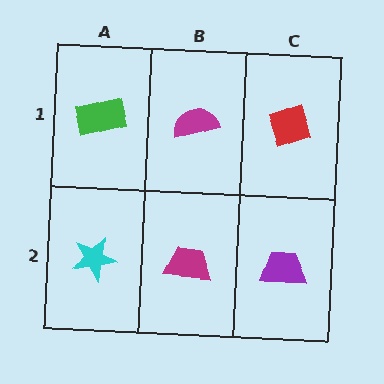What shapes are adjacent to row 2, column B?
A magenta semicircle (row 1, column B), a cyan star (row 2, column A), a purple trapezoid (row 2, column C).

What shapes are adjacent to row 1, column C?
A purple trapezoid (row 2, column C), a magenta semicircle (row 1, column B).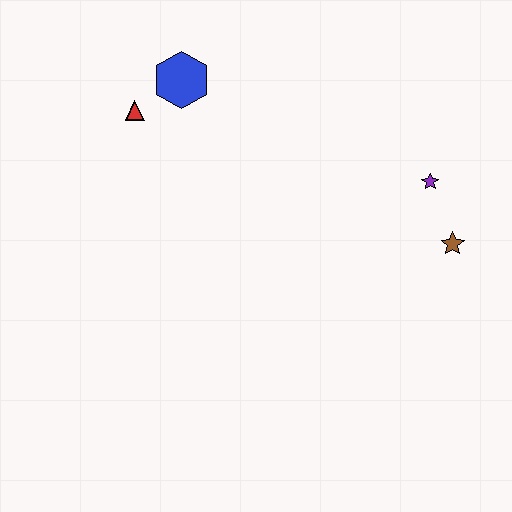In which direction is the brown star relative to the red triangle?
The brown star is to the right of the red triangle.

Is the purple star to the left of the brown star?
Yes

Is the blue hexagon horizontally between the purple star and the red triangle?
Yes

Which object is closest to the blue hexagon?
The red triangle is closest to the blue hexagon.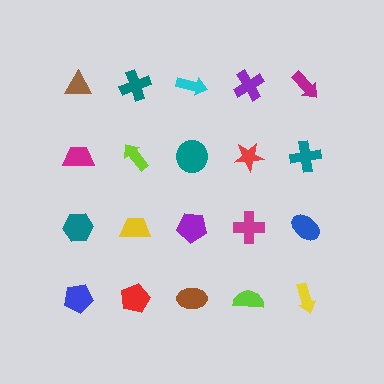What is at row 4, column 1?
A blue pentagon.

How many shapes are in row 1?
5 shapes.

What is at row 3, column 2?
A yellow trapezoid.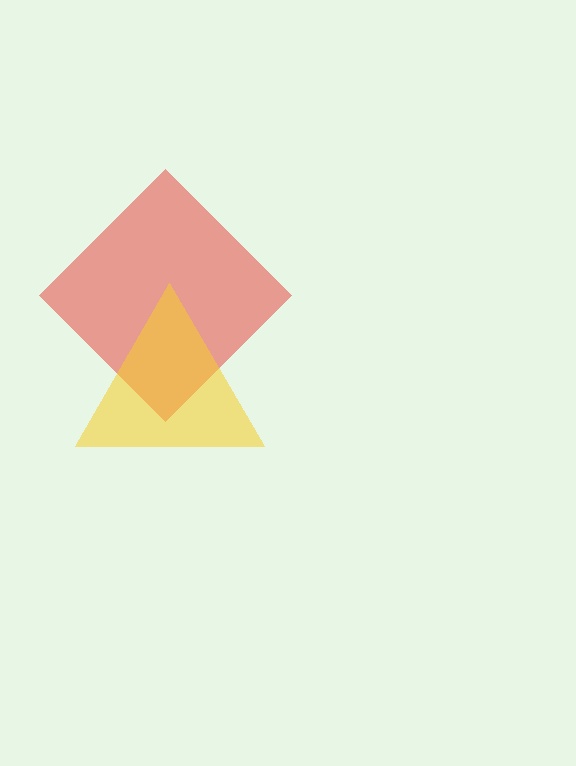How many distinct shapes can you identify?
There are 2 distinct shapes: a red diamond, a yellow triangle.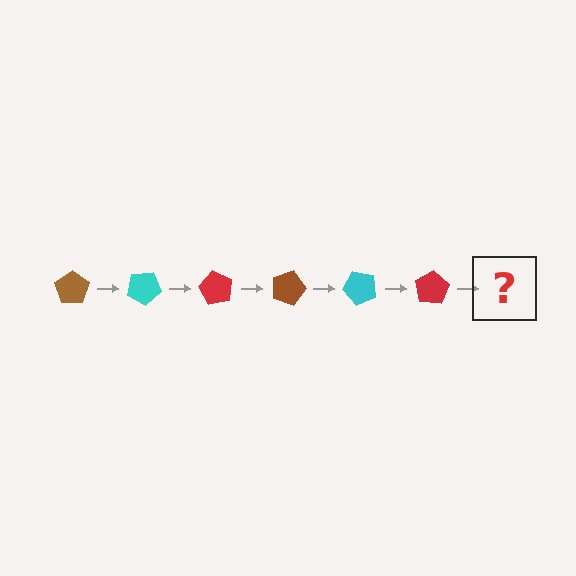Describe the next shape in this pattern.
It should be a brown pentagon, rotated 180 degrees from the start.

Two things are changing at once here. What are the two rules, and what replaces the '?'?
The two rules are that it rotates 30 degrees each step and the color cycles through brown, cyan, and red. The '?' should be a brown pentagon, rotated 180 degrees from the start.